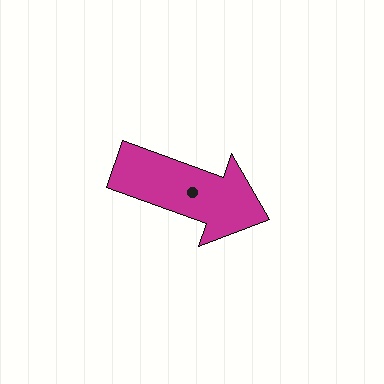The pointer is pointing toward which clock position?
Roughly 4 o'clock.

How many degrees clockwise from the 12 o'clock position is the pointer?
Approximately 110 degrees.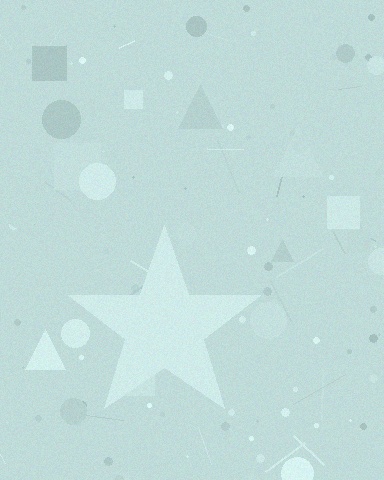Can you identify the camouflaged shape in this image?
The camouflaged shape is a star.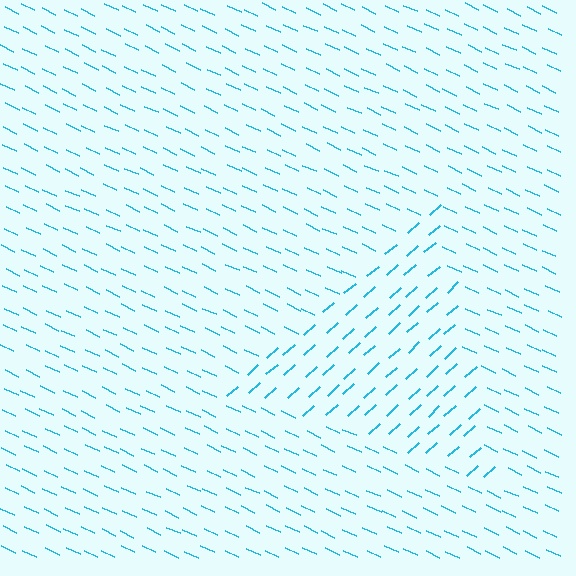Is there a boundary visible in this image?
Yes, there is a texture boundary formed by a change in line orientation.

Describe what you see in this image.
The image is filled with small cyan line segments. A triangle region in the image has lines oriented differently from the surrounding lines, creating a visible texture boundary.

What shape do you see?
I see a triangle.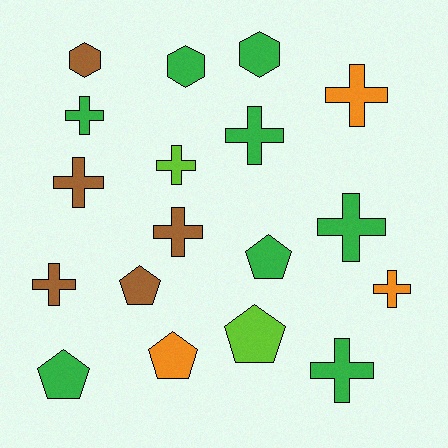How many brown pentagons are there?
There is 1 brown pentagon.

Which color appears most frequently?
Green, with 8 objects.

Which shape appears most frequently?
Cross, with 10 objects.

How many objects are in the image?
There are 18 objects.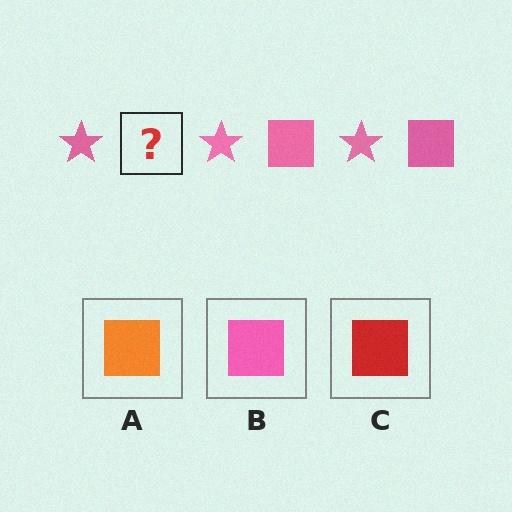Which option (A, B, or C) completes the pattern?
B.